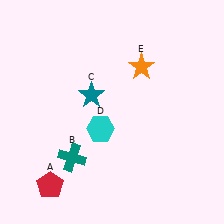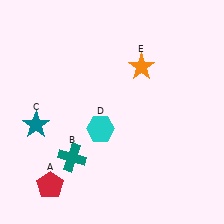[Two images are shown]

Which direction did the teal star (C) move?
The teal star (C) moved left.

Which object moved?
The teal star (C) moved left.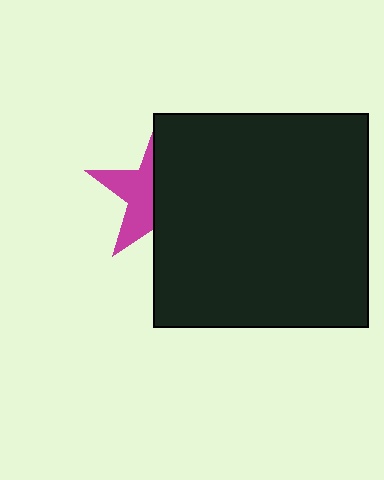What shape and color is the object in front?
The object in front is a black square.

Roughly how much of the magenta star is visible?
A small part of it is visible (roughly 43%).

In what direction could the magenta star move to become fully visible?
The magenta star could move left. That would shift it out from behind the black square entirely.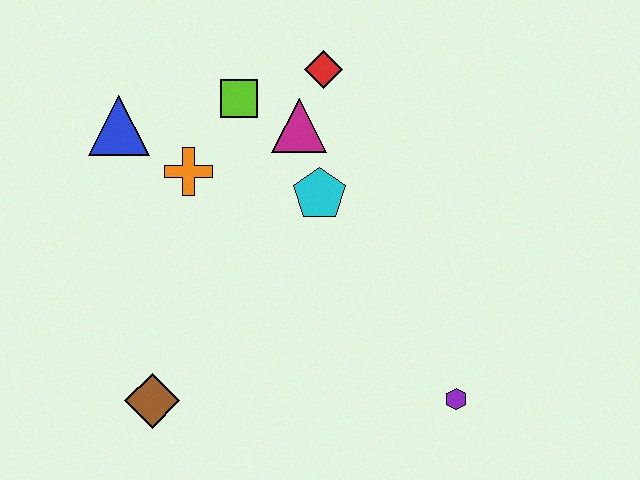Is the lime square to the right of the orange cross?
Yes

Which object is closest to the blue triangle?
The orange cross is closest to the blue triangle.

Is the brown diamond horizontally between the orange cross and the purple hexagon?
No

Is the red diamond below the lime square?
No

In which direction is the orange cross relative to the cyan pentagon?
The orange cross is to the left of the cyan pentagon.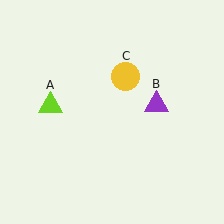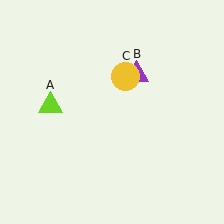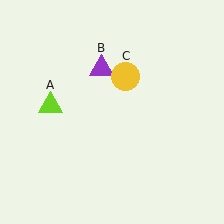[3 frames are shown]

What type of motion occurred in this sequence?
The purple triangle (object B) rotated counterclockwise around the center of the scene.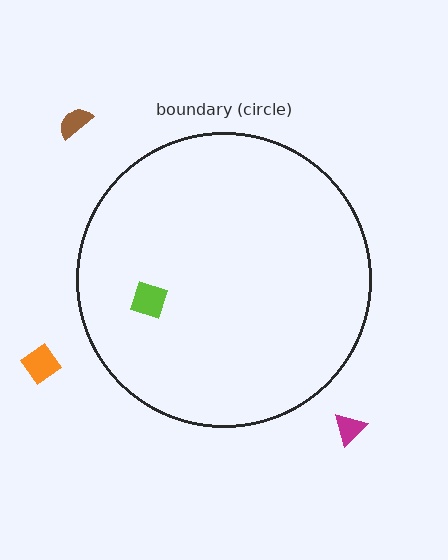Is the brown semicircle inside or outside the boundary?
Outside.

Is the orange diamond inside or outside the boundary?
Outside.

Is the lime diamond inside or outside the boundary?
Inside.